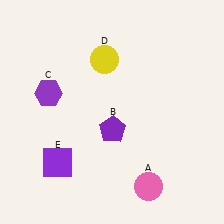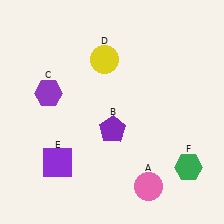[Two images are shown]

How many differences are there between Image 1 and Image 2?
There is 1 difference between the two images.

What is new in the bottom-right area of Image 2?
A green hexagon (F) was added in the bottom-right area of Image 2.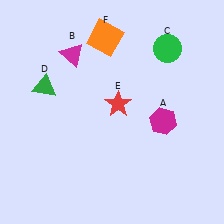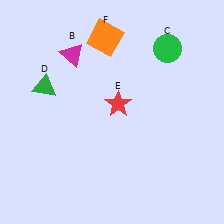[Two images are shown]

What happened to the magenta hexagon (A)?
The magenta hexagon (A) was removed in Image 2. It was in the bottom-right area of Image 1.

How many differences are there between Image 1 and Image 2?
There is 1 difference between the two images.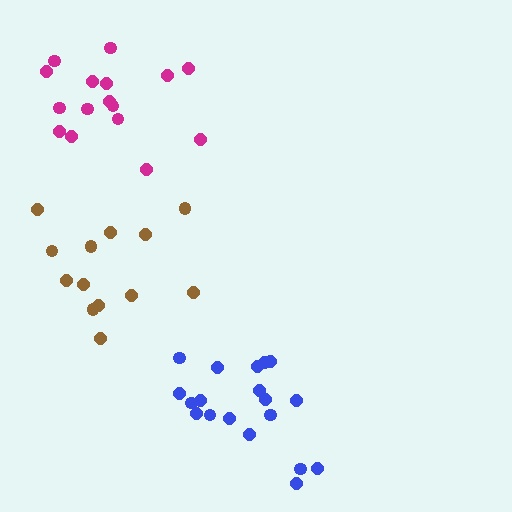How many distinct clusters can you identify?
There are 3 distinct clusters.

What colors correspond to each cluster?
The clusters are colored: brown, magenta, blue.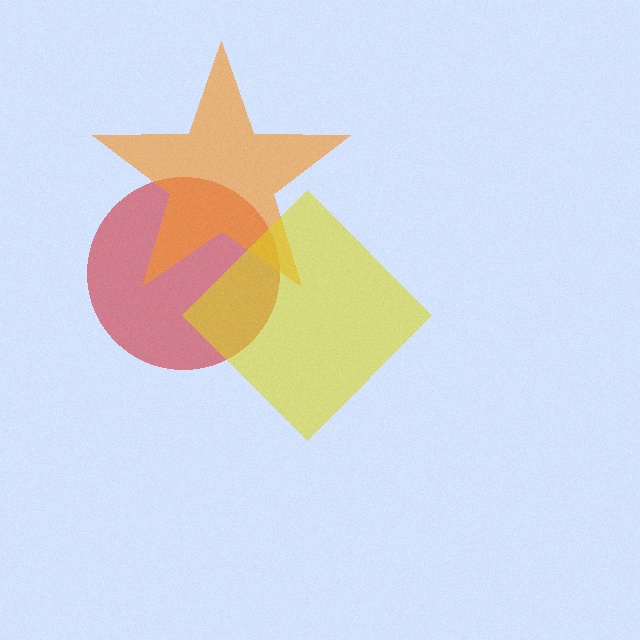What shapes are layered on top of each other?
The layered shapes are: a red circle, an orange star, a yellow diamond.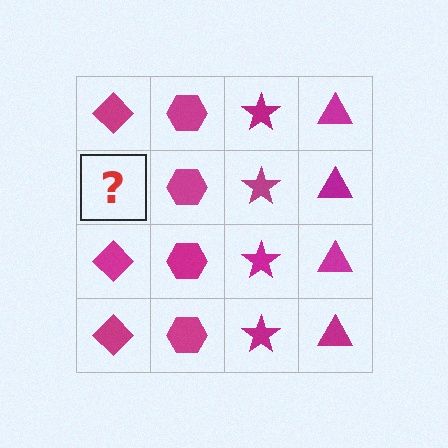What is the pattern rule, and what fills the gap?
The rule is that each column has a consistent shape. The gap should be filled with a magenta diamond.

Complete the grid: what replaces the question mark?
The question mark should be replaced with a magenta diamond.